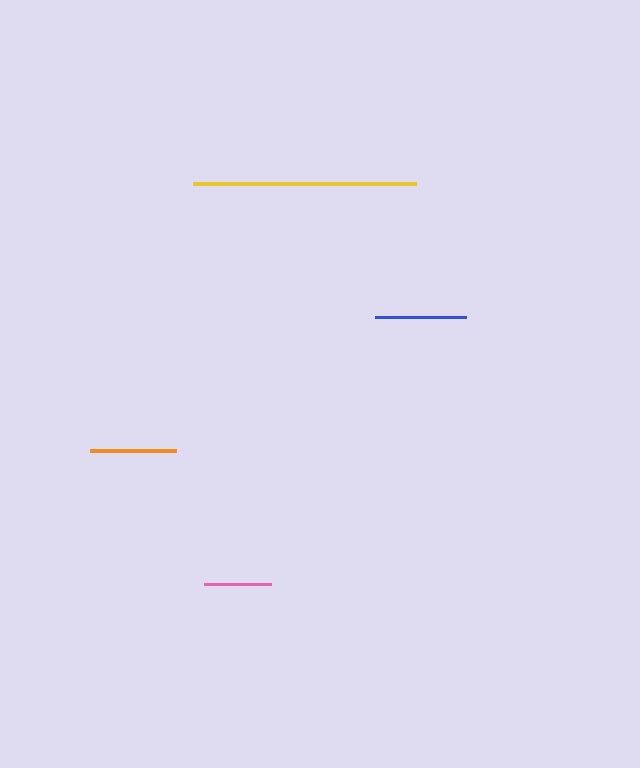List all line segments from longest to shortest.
From longest to shortest: yellow, blue, orange, pink.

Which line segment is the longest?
The yellow line is the longest at approximately 222 pixels.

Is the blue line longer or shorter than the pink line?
The blue line is longer than the pink line.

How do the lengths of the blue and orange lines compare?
The blue and orange lines are approximately the same length.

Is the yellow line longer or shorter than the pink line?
The yellow line is longer than the pink line.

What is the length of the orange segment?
The orange segment is approximately 87 pixels long.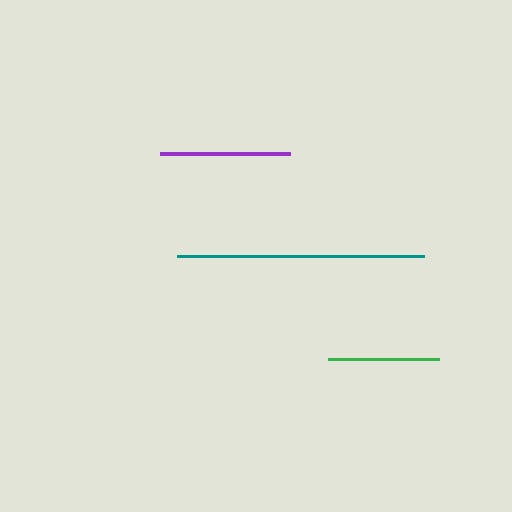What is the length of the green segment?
The green segment is approximately 111 pixels long.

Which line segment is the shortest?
The green line is the shortest at approximately 111 pixels.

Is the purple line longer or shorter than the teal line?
The teal line is longer than the purple line.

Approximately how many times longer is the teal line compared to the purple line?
The teal line is approximately 1.9 times the length of the purple line.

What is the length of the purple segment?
The purple segment is approximately 130 pixels long.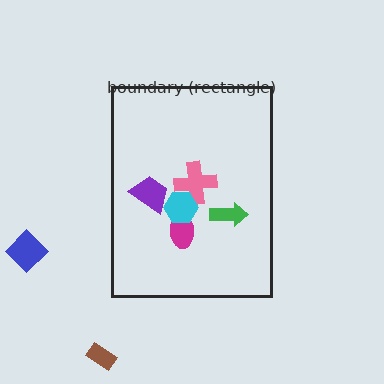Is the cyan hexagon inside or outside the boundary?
Inside.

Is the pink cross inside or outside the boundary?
Inside.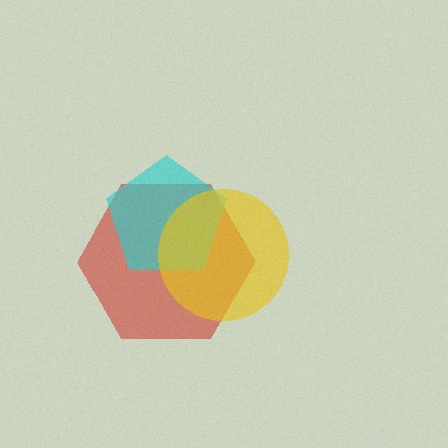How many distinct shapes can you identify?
There are 3 distinct shapes: a red hexagon, a cyan pentagon, a yellow circle.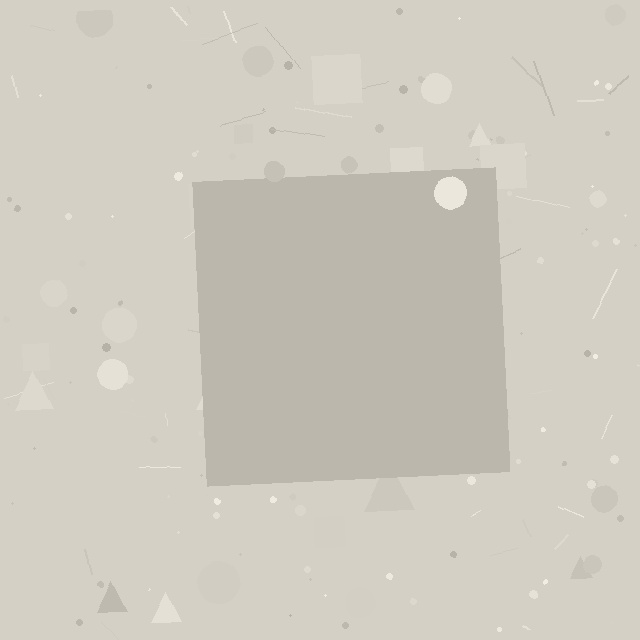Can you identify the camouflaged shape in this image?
The camouflaged shape is a square.